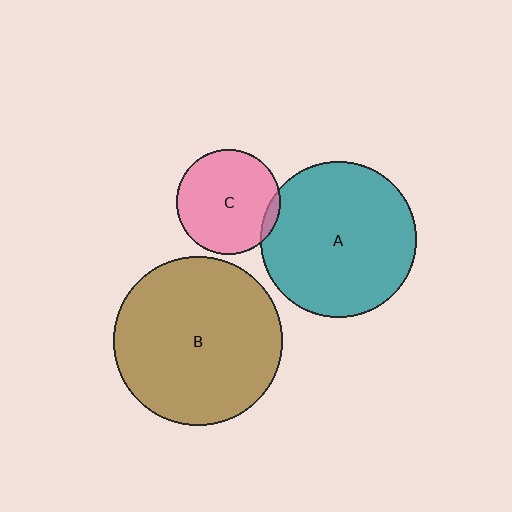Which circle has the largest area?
Circle B (brown).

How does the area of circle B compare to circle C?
Approximately 2.6 times.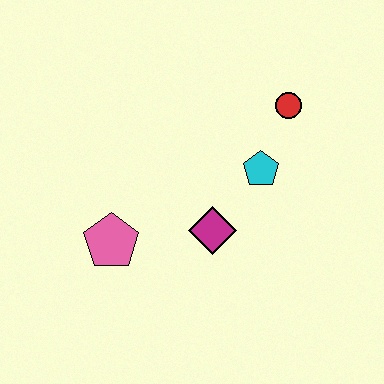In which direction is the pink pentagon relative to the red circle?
The pink pentagon is to the left of the red circle.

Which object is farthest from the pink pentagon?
The red circle is farthest from the pink pentagon.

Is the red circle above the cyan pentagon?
Yes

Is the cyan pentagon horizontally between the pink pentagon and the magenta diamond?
No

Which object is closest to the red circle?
The cyan pentagon is closest to the red circle.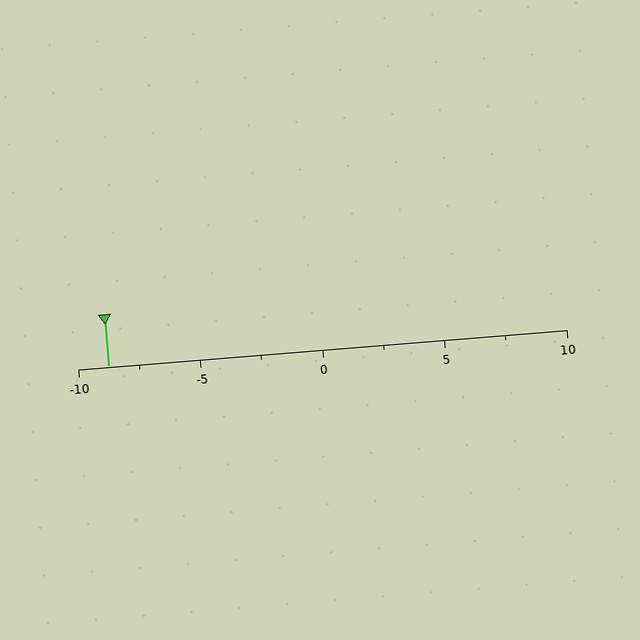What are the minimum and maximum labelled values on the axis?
The axis runs from -10 to 10.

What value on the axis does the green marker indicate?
The marker indicates approximately -8.8.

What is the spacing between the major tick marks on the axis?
The major ticks are spaced 5 apart.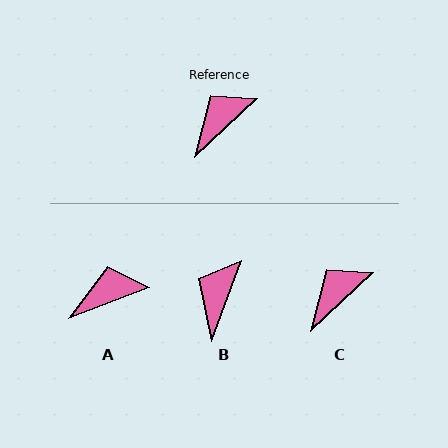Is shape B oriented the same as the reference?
No, it is off by about 26 degrees.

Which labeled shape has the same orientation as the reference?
C.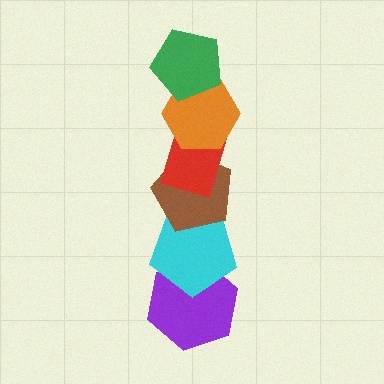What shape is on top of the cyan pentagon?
The brown pentagon is on top of the cyan pentagon.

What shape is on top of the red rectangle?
The orange hexagon is on top of the red rectangle.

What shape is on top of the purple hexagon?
The cyan pentagon is on top of the purple hexagon.